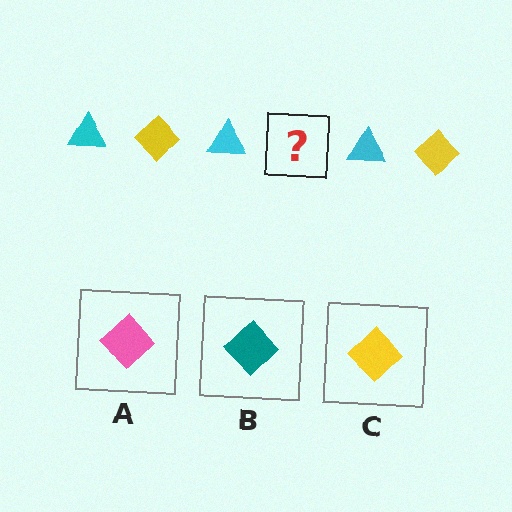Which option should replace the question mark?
Option C.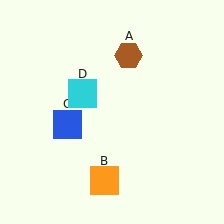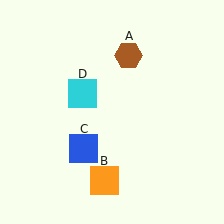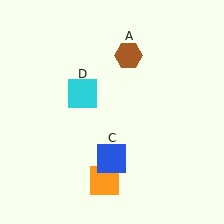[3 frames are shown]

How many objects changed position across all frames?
1 object changed position: blue square (object C).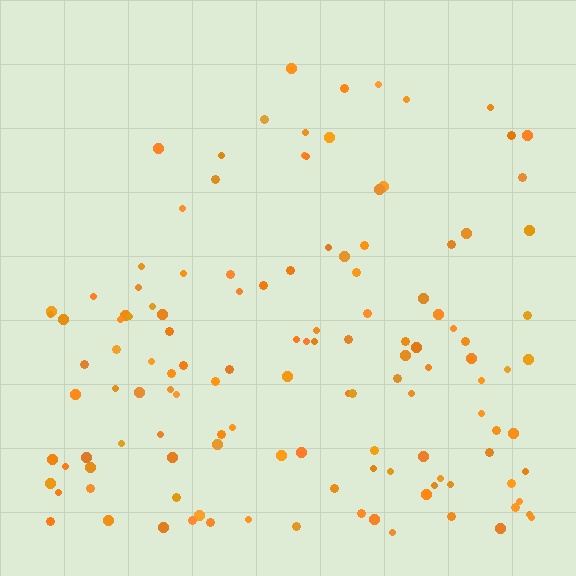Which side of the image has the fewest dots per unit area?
The top.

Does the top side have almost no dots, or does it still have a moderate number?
Still a moderate number, just noticeably fewer than the bottom.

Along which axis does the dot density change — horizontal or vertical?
Vertical.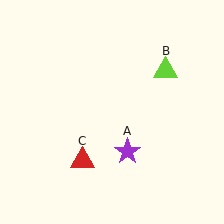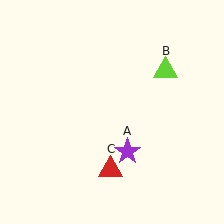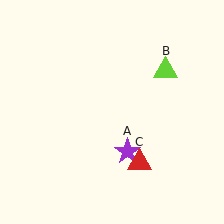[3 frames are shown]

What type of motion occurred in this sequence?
The red triangle (object C) rotated counterclockwise around the center of the scene.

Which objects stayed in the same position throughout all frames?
Purple star (object A) and lime triangle (object B) remained stationary.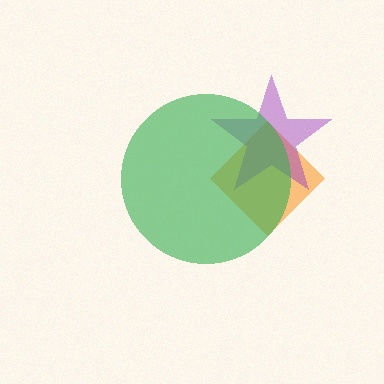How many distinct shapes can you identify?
There are 3 distinct shapes: an orange diamond, a purple star, a green circle.